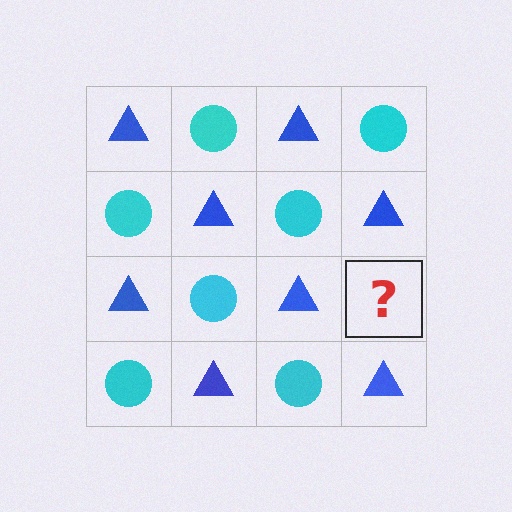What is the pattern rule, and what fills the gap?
The rule is that it alternates blue triangle and cyan circle in a checkerboard pattern. The gap should be filled with a cyan circle.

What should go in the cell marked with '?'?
The missing cell should contain a cyan circle.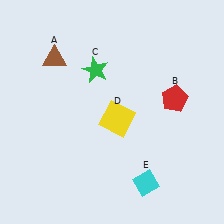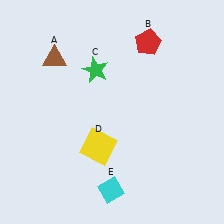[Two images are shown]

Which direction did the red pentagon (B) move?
The red pentagon (B) moved up.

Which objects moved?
The objects that moved are: the red pentagon (B), the yellow square (D), the cyan diamond (E).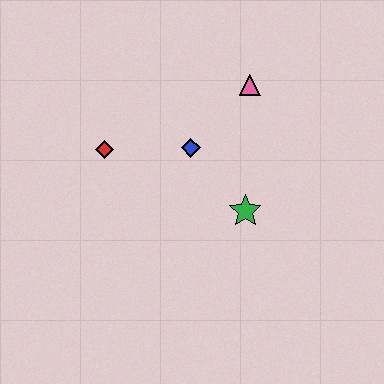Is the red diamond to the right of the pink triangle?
No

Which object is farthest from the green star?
The red diamond is farthest from the green star.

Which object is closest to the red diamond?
The blue diamond is closest to the red diamond.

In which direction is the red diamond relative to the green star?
The red diamond is to the left of the green star.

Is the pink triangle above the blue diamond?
Yes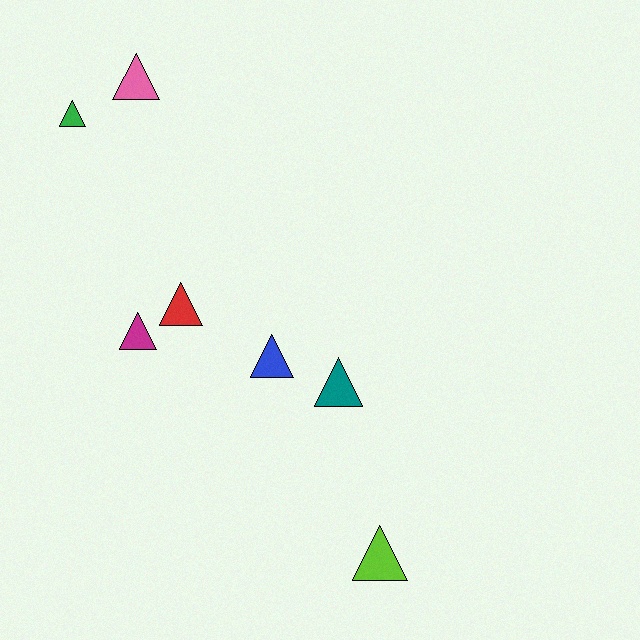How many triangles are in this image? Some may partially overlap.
There are 7 triangles.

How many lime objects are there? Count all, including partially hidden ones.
There is 1 lime object.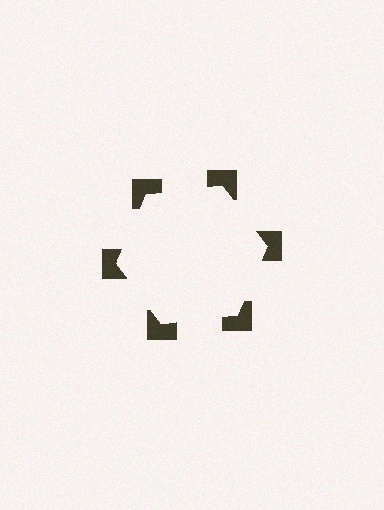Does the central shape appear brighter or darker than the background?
It typically appears slightly brighter than the background, even though no actual brightness change is drawn.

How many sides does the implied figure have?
6 sides.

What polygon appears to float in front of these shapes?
An illusory hexagon — its edges are inferred from the aligned wedge cuts in the notched squares, not physically drawn.